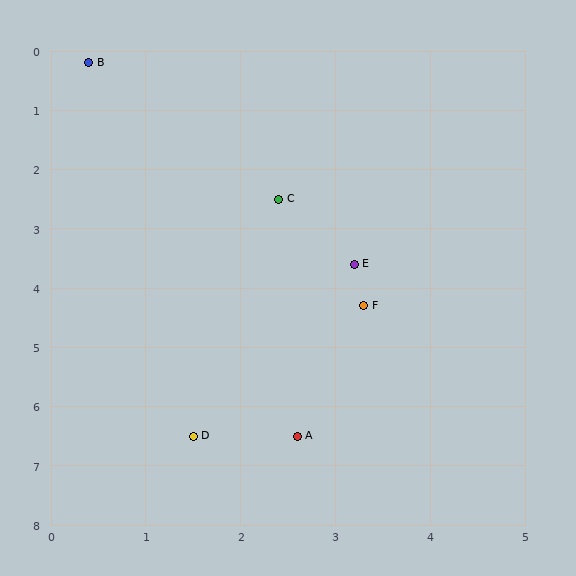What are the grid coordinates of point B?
Point B is at approximately (0.4, 0.2).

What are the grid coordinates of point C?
Point C is at approximately (2.4, 2.5).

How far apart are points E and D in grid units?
Points E and D are about 3.4 grid units apart.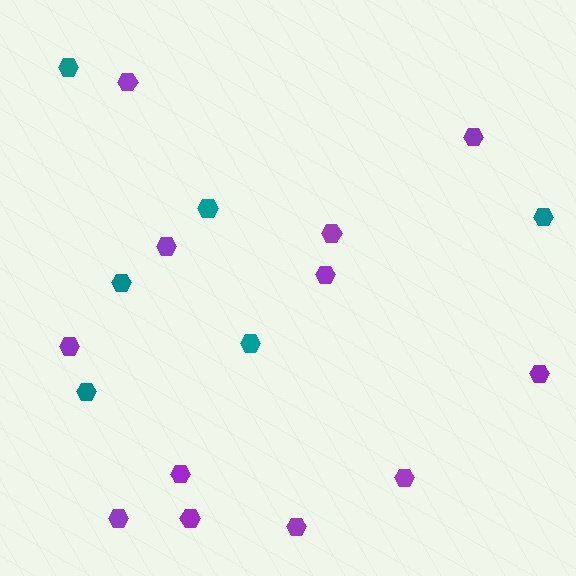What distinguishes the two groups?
There are 2 groups: one group of teal hexagons (6) and one group of purple hexagons (12).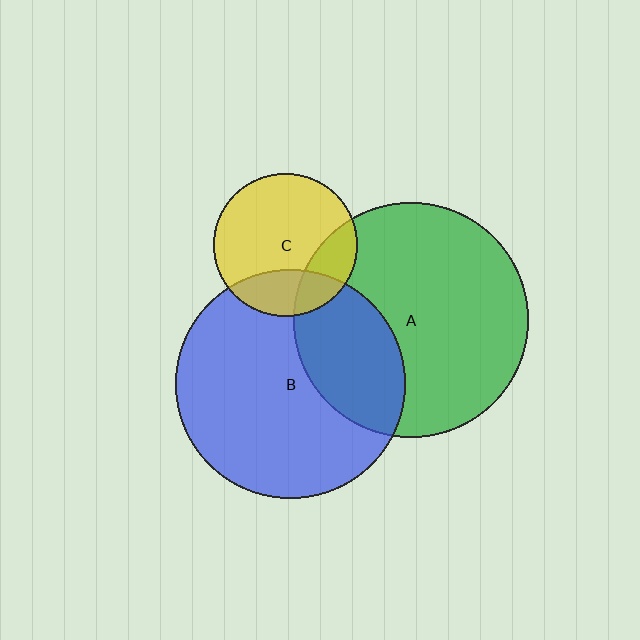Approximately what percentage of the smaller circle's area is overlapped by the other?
Approximately 25%.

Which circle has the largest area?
Circle A (green).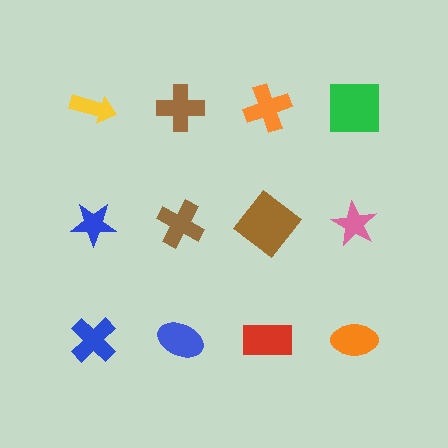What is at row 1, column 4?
A green square.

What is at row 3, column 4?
An orange ellipse.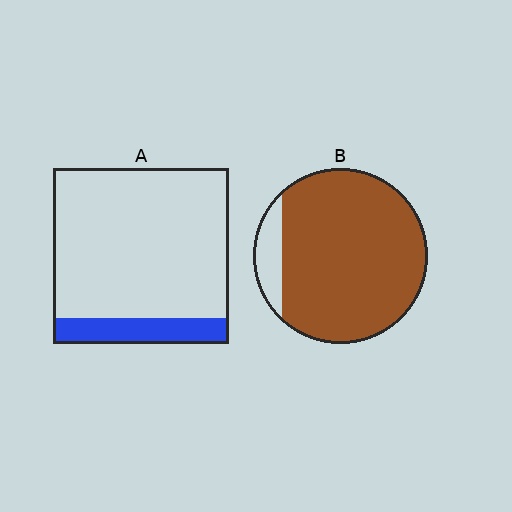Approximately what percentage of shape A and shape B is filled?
A is approximately 15% and B is approximately 90%.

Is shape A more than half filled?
No.